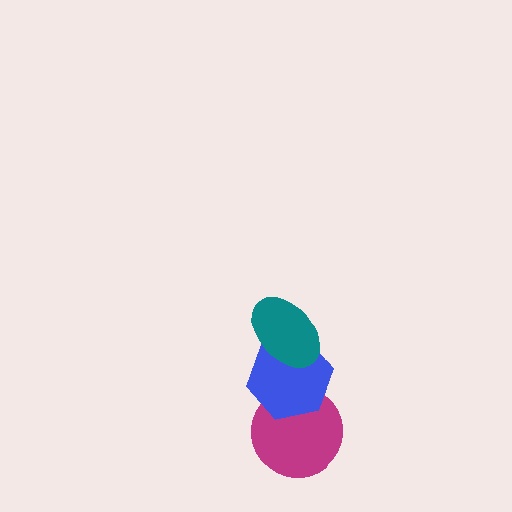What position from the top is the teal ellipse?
The teal ellipse is 1st from the top.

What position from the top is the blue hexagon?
The blue hexagon is 2nd from the top.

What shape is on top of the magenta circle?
The blue hexagon is on top of the magenta circle.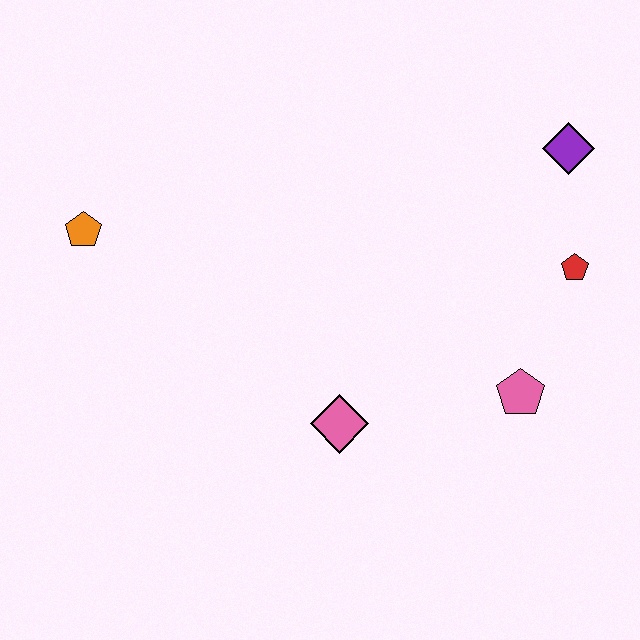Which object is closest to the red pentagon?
The purple diamond is closest to the red pentagon.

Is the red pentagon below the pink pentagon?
No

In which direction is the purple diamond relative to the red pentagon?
The purple diamond is above the red pentagon.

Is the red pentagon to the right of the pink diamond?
Yes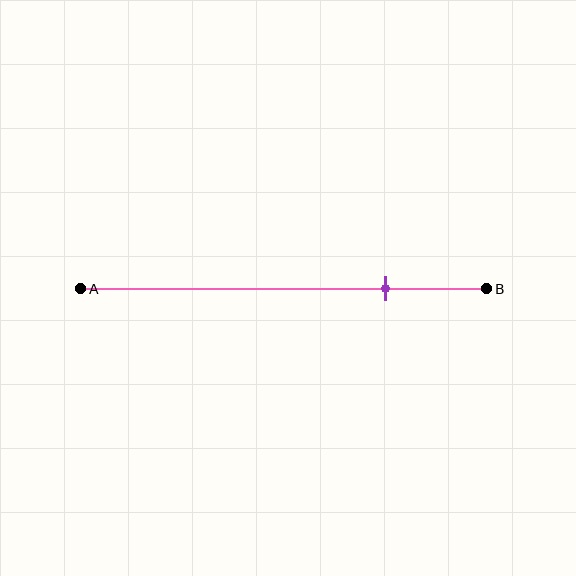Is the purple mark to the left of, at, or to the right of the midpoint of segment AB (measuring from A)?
The purple mark is to the right of the midpoint of segment AB.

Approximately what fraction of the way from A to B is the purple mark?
The purple mark is approximately 75% of the way from A to B.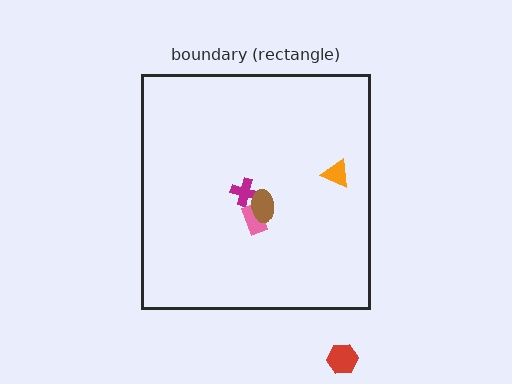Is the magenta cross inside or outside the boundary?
Inside.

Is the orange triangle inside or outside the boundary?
Inside.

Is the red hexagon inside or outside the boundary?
Outside.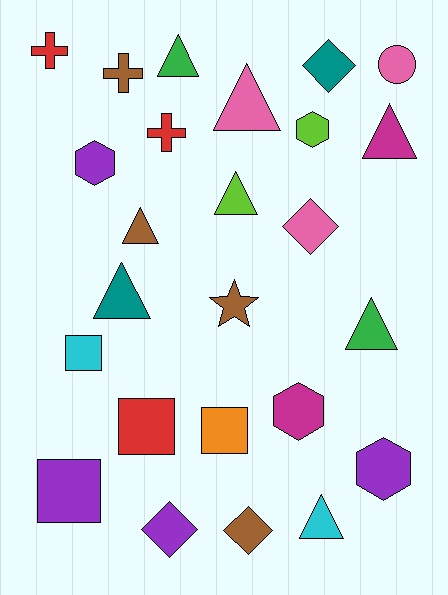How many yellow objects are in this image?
There are no yellow objects.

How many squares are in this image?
There are 4 squares.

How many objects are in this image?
There are 25 objects.